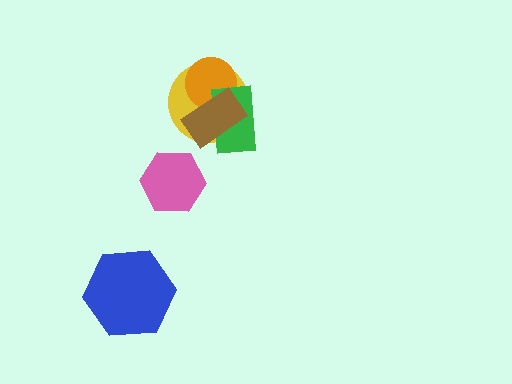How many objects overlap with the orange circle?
3 objects overlap with the orange circle.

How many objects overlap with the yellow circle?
3 objects overlap with the yellow circle.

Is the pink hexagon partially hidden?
No, no other shape covers it.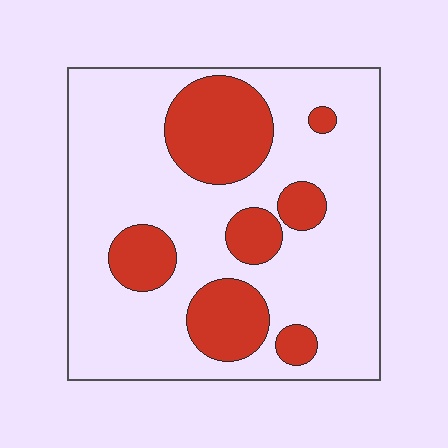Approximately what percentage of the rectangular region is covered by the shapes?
Approximately 25%.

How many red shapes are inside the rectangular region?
7.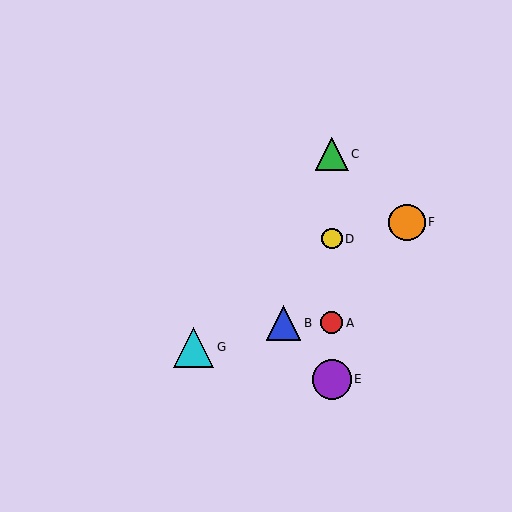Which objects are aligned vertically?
Objects A, C, D, E are aligned vertically.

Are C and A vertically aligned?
Yes, both are at x≈332.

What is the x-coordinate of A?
Object A is at x≈332.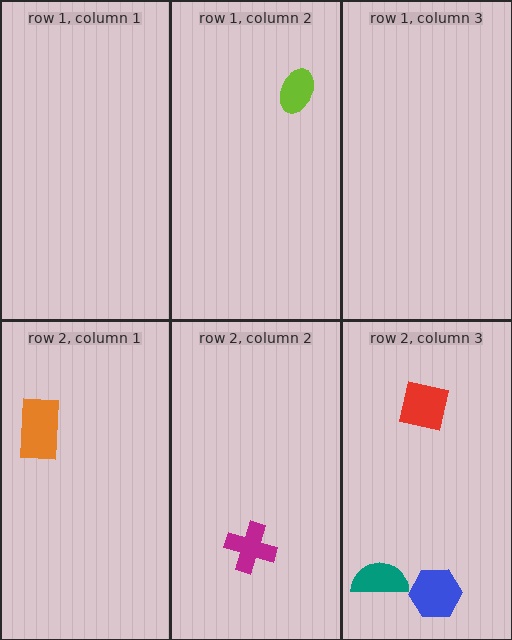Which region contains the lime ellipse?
The row 1, column 2 region.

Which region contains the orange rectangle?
The row 2, column 1 region.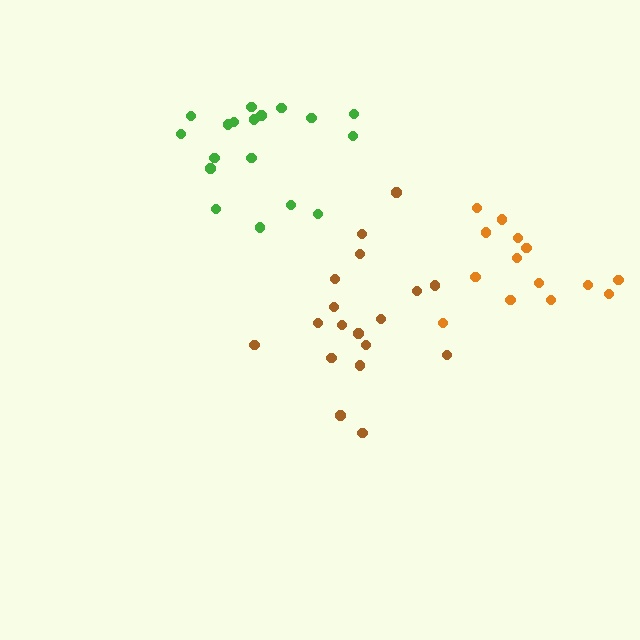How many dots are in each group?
Group 1: 14 dots, Group 2: 18 dots, Group 3: 19 dots (51 total).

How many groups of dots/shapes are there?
There are 3 groups.